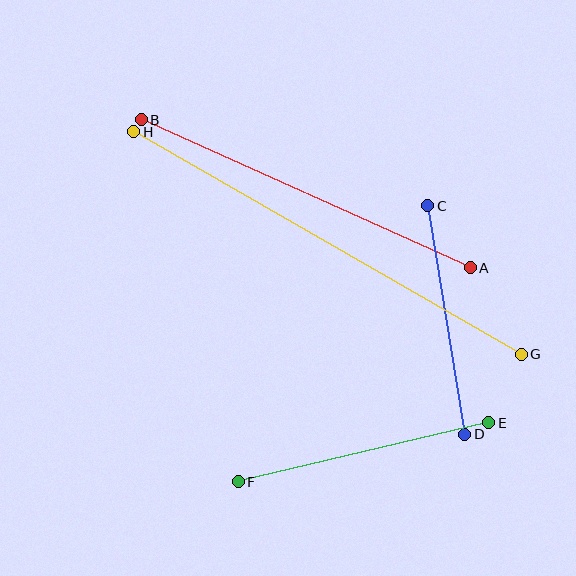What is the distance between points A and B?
The distance is approximately 361 pixels.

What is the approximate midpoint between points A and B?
The midpoint is at approximately (306, 194) pixels.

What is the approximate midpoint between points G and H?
The midpoint is at approximately (328, 243) pixels.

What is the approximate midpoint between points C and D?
The midpoint is at approximately (446, 320) pixels.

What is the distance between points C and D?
The distance is approximately 231 pixels.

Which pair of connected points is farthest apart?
Points G and H are farthest apart.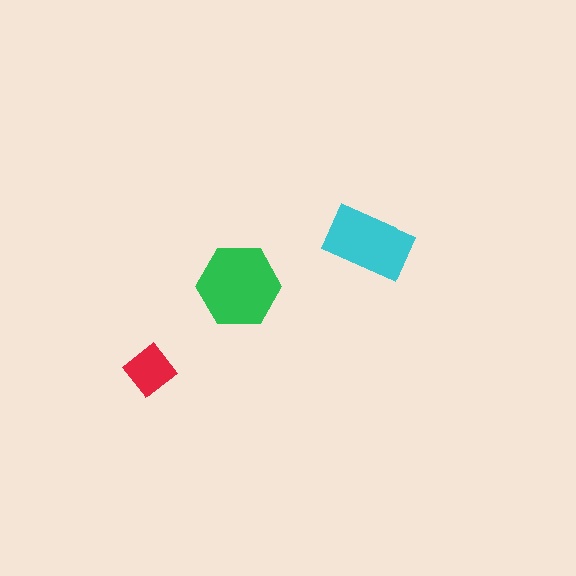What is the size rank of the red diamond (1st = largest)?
3rd.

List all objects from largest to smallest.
The green hexagon, the cyan rectangle, the red diamond.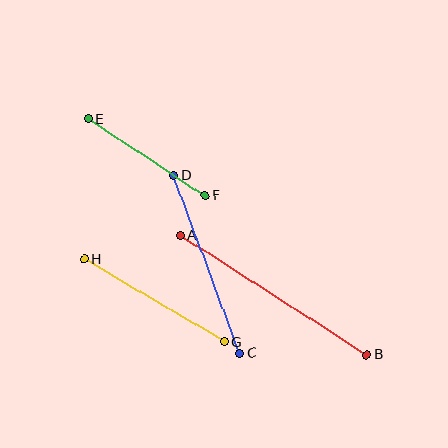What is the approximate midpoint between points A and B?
The midpoint is at approximately (274, 295) pixels.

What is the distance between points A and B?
The distance is approximately 222 pixels.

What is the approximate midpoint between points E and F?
The midpoint is at approximately (147, 157) pixels.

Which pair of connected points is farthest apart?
Points A and B are farthest apart.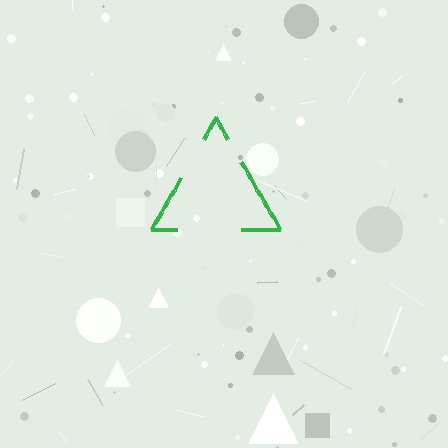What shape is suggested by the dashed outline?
The dashed outline suggests a triangle.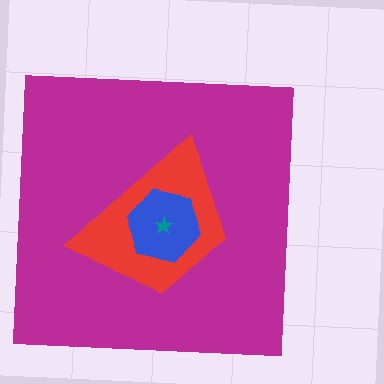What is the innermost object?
The teal star.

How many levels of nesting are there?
4.